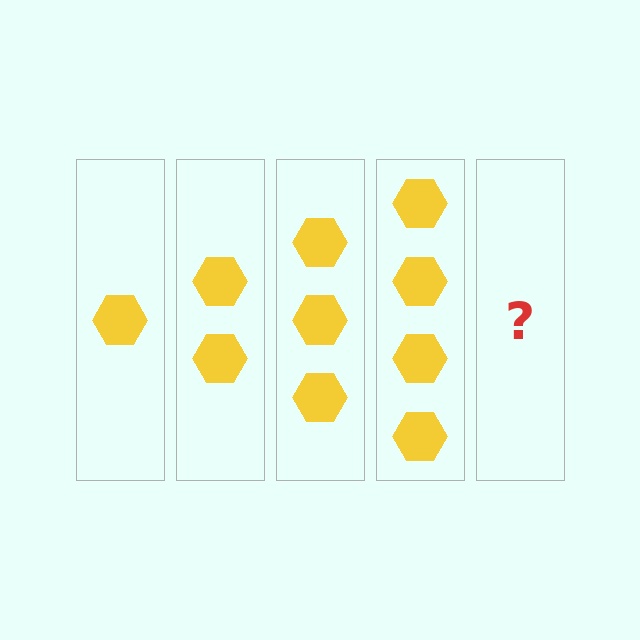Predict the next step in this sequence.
The next step is 5 hexagons.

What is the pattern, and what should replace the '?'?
The pattern is that each step adds one more hexagon. The '?' should be 5 hexagons.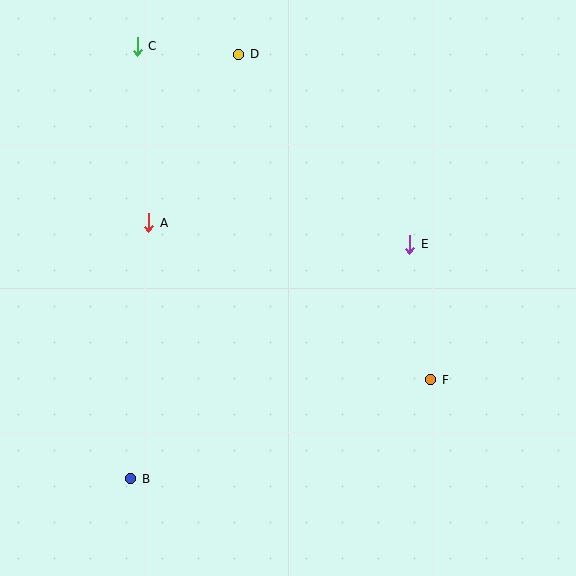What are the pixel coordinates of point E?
Point E is at (410, 244).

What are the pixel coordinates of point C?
Point C is at (137, 46).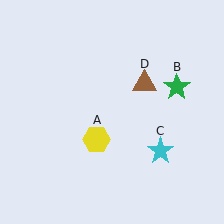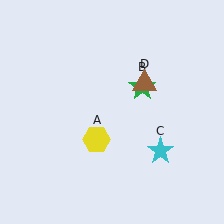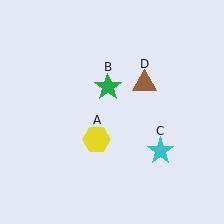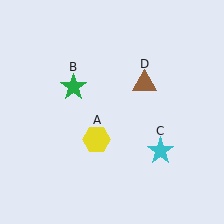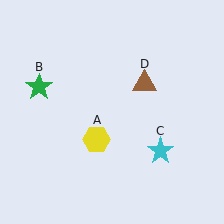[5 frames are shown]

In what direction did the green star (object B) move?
The green star (object B) moved left.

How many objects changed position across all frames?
1 object changed position: green star (object B).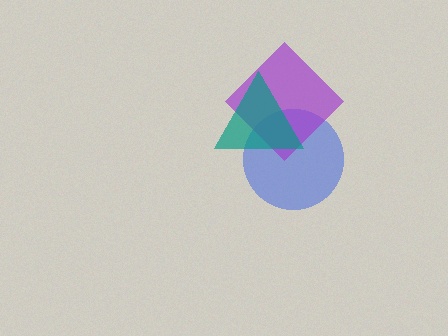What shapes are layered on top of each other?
The layered shapes are: a blue circle, a purple diamond, a teal triangle.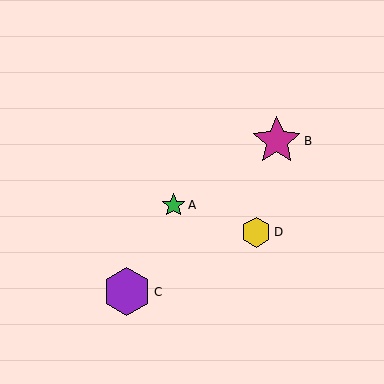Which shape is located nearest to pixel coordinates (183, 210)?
The green star (labeled A) at (173, 205) is nearest to that location.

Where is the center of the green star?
The center of the green star is at (173, 205).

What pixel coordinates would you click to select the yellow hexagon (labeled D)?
Click at (256, 232) to select the yellow hexagon D.